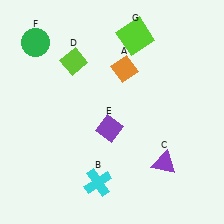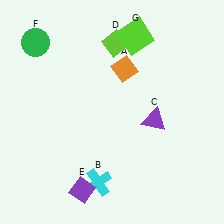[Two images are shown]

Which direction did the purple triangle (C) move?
The purple triangle (C) moved up.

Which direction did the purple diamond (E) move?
The purple diamond (E) moved down.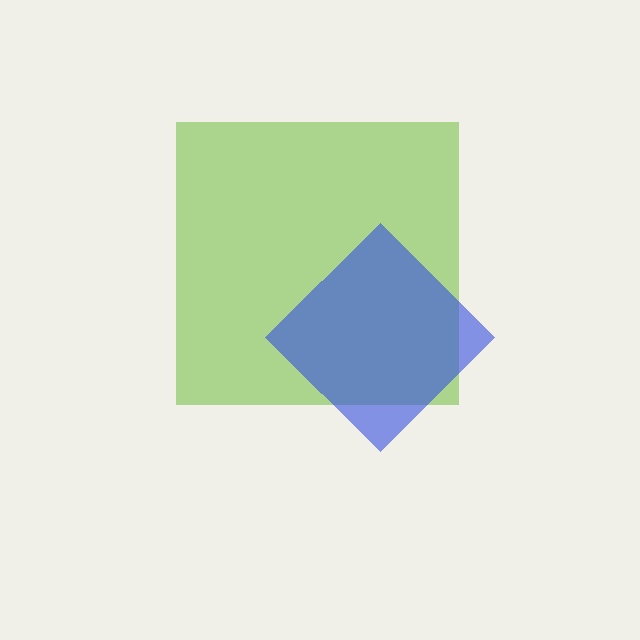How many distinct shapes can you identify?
There are 2 distinct shapes: a lime square, a blue diamond.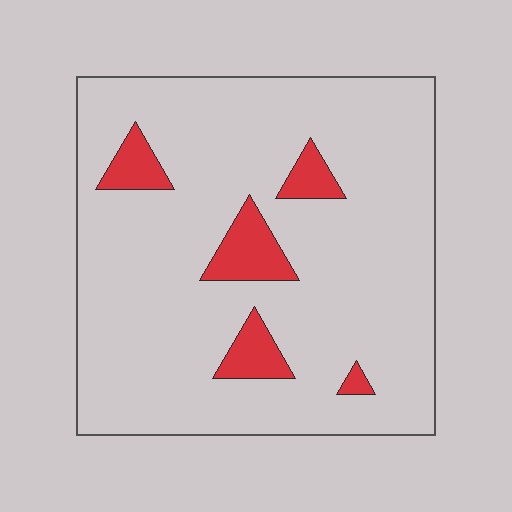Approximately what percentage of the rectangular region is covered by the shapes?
Approximately 10%.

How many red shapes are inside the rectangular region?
5.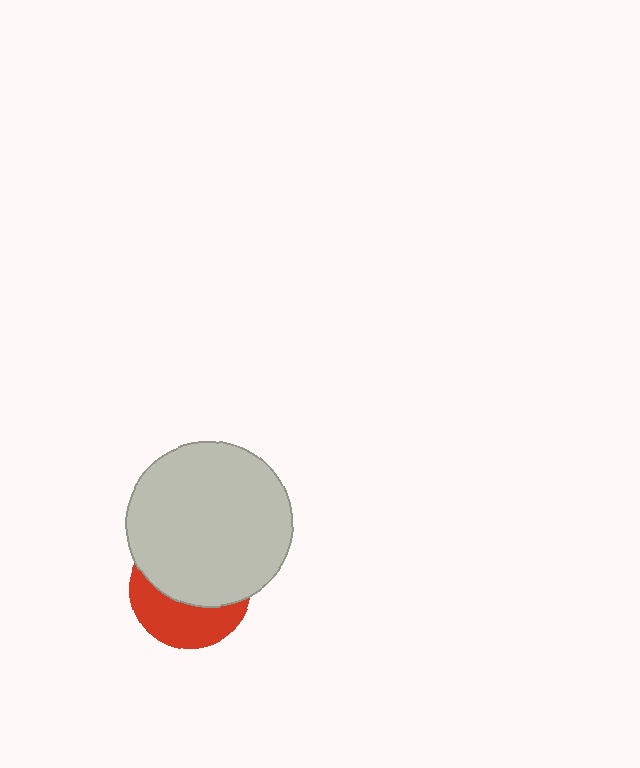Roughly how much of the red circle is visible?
A small part of it is visible (roughly 41%).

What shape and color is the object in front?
The object in front is a light gray circle.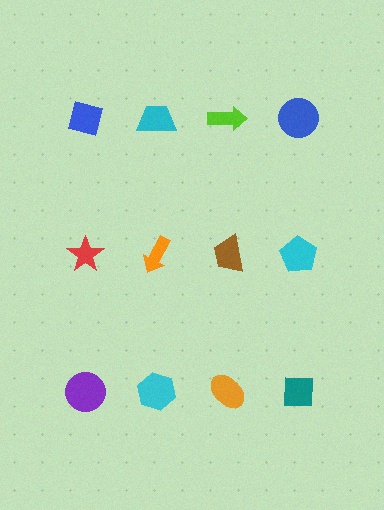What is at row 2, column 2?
An orange arrow.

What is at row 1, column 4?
A blue circle.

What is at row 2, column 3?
A brown trapezoid.